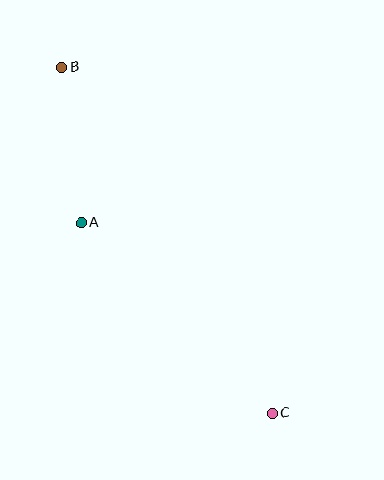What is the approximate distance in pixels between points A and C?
The distance between A and C is approximately 269 pixels.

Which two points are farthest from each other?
Points B and C are farthest from each other.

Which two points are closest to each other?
Points A and B are closest to each other.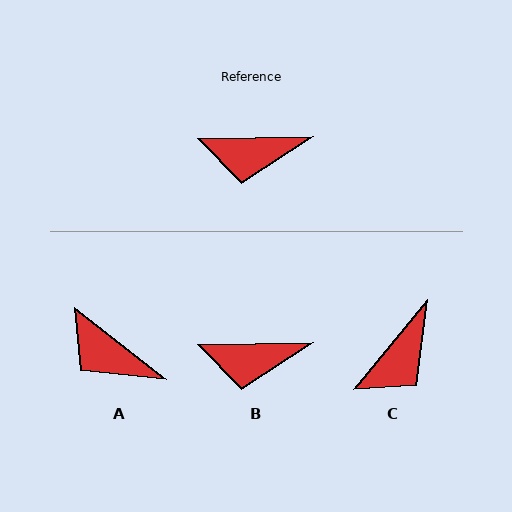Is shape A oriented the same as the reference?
No, it is off by about 39 degrees.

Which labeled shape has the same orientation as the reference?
B.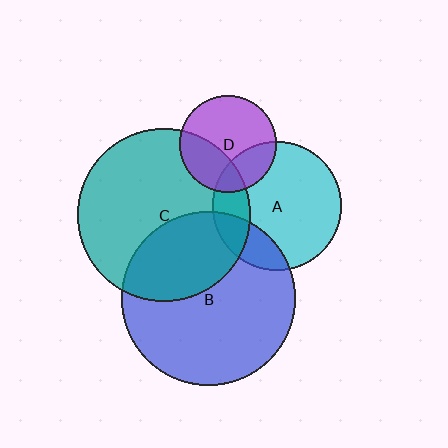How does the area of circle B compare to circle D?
Approximately 3.2 times.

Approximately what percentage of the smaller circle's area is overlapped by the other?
Approximately 30%.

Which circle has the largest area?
Circle B (blue).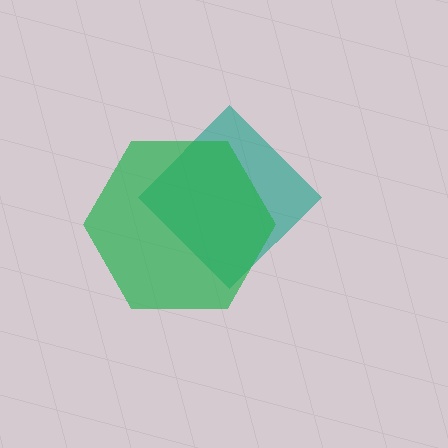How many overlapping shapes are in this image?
There are 2 overlapping shapes in the image.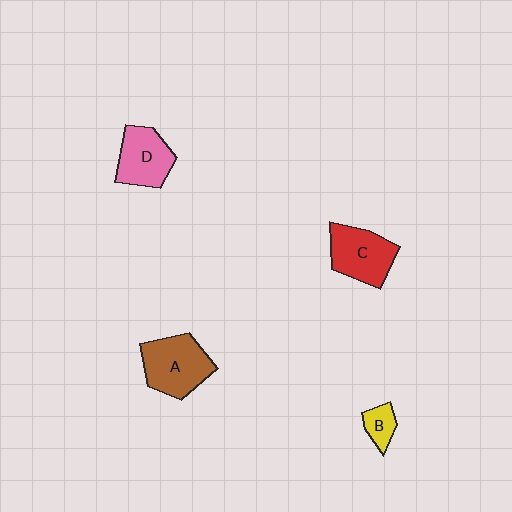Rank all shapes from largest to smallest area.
From largest to smallest: A (brown), C (red), D (pink), B (yellow).